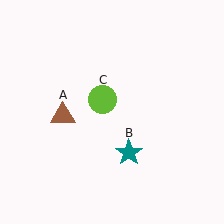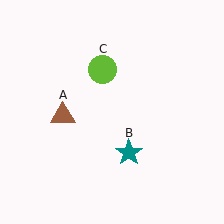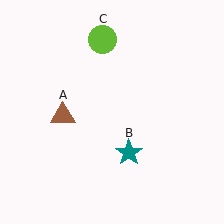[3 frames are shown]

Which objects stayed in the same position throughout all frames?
Brown triangle (object A) and teal star (object B) remained stationary.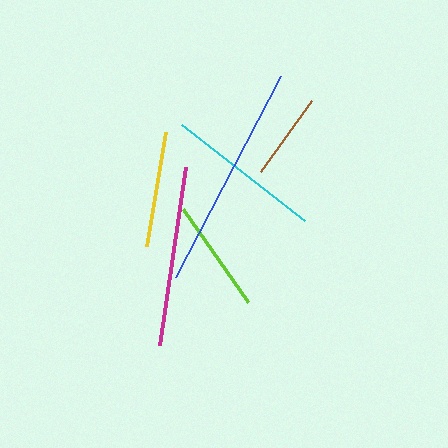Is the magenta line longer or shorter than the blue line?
The blue line is longer than the magenta line.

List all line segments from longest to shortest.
From longest to shortest: blue, magenta, cyan, yellow, lime, brown.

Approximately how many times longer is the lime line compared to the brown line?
The lime line is approximately 1.3 times the length of the brown line.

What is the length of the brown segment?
The brown segment is approximately 88 pixels long.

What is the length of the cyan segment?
The cyan segment is approximately 155 pixels long.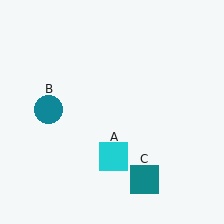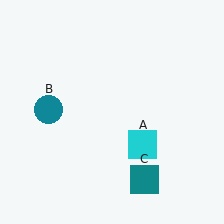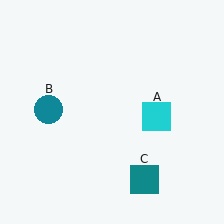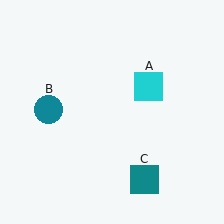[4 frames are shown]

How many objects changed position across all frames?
1 object changed position: cyan square (object A).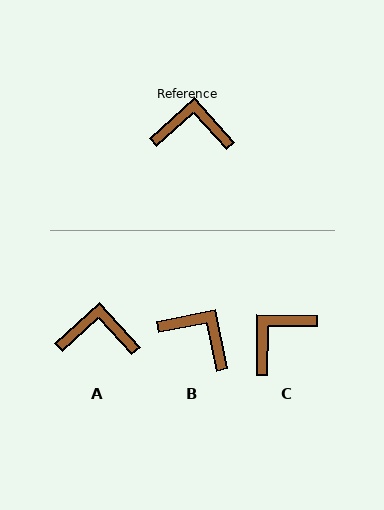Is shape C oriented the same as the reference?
No, it is off by about 47 degrees.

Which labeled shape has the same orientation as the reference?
A.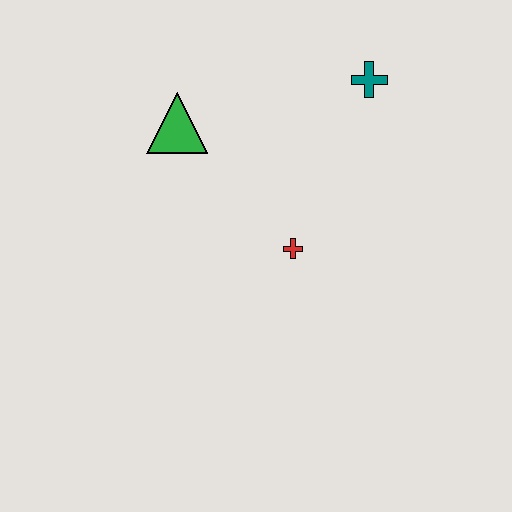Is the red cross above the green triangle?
No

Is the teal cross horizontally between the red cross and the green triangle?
No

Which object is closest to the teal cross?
The red cross is closest to the teal cross.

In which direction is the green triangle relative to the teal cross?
The green triangle is to the left of the teal cross.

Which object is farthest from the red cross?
The teal cross is farthest from the red cross.